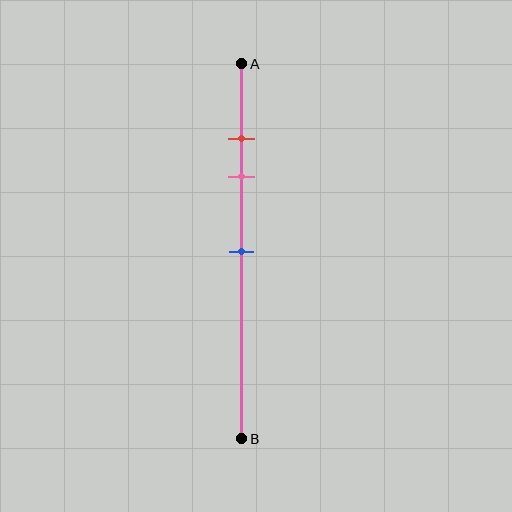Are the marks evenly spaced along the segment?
No, the marks are not evenly spaced.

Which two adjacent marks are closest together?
The red and pink marks are the closest adjacent pair.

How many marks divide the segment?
There are 3 marks dividing the segment.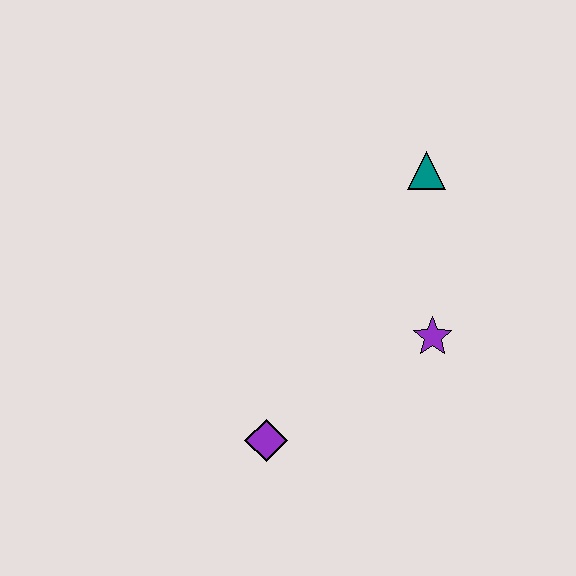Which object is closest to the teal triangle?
The purple star is closest to the teal triangle.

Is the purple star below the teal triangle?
Yes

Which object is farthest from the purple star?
The purple diamond is farthest from the purple star.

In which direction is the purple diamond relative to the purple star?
The purple diamond is to the left of the purple star.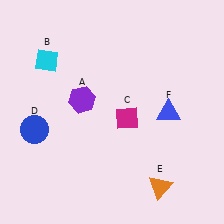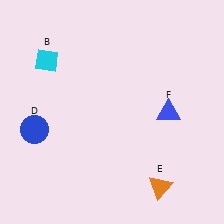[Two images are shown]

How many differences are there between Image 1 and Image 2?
There are 2 differences between the two images.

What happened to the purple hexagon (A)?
The purple hexagon (A) was removed in Image 2. It was in the top-left area of Image 1.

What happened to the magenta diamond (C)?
The magenta diamond (C) was removed in Image 2. It was in the bottom-right area of Image 1.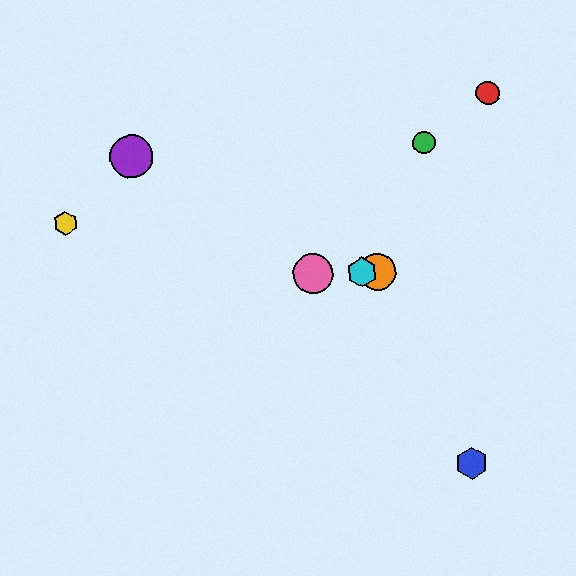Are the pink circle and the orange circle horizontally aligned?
Yes, both are at y≈274.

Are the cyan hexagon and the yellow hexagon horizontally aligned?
No, the cyan hexagon is at y≈272 and the yellow hexagon is at y≈223.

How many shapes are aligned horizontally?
3 shapes (the orange circle, the cyan hexagon, the pink circle) are aligned horizontally.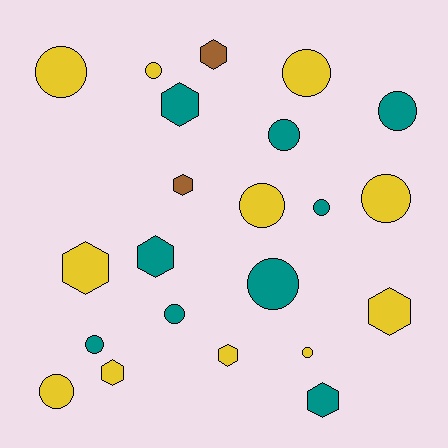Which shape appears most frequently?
Circle, with 13 objects.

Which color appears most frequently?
Yellow, with 11 objects.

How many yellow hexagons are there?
There are 4 yellow hexagons.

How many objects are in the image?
There are 22 objects.